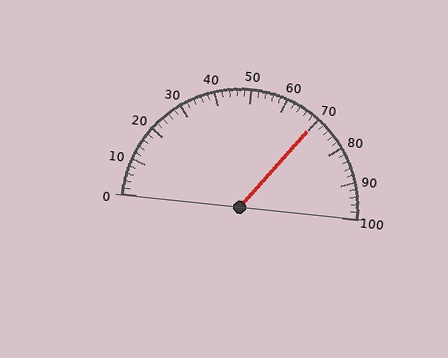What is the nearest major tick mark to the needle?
The nearest major tick mark is 70.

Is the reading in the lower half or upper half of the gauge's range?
The reading is in the upper half of the range (0 to 100).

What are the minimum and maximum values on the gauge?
The gauge ranges from 0 to 100.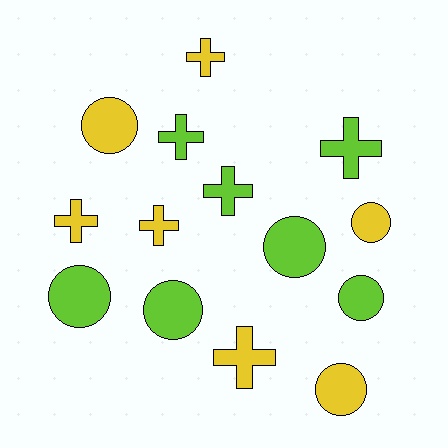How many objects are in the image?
There are 14 objects.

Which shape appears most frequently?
Circle, with 7 objects.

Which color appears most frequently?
Lime, with 7 objects.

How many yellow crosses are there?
There are 4 yellow crosses.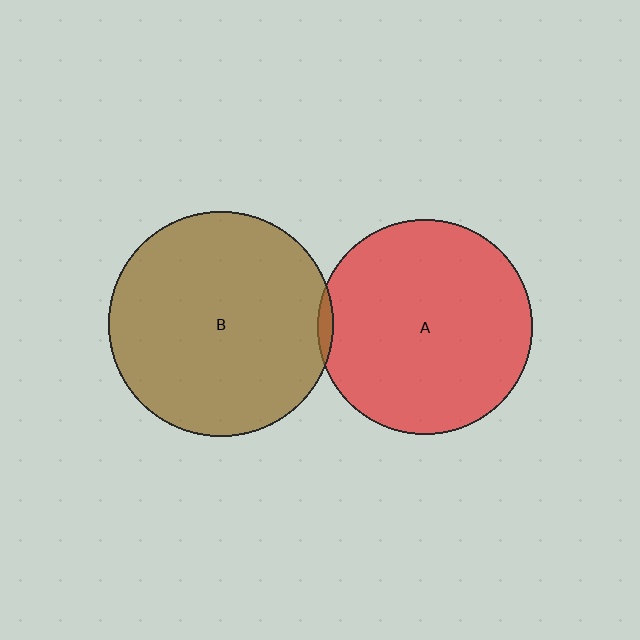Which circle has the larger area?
Circle B (brown).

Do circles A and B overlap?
Yes.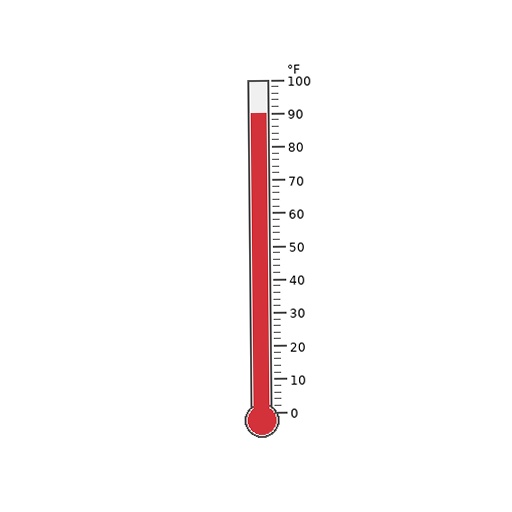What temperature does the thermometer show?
The thermometer shows approximately 90°F.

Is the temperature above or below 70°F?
The temperature is above 70°F.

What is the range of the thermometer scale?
The thermometer scale ranges from 0°F to 100°F.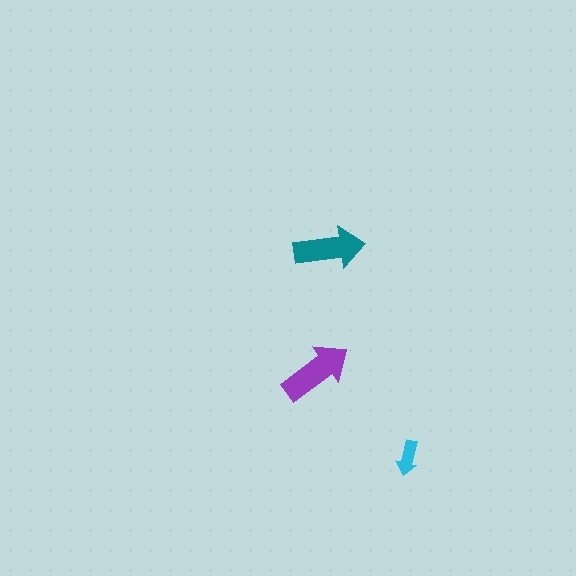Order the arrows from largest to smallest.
the purple one, the teal one, the cyan one.